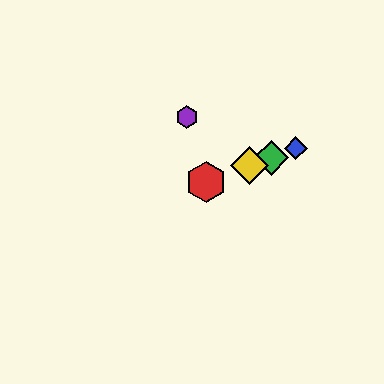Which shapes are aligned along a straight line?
The red hexagon, the blue diamond, the green diamond, the yellow diamond are aligned along a straight line.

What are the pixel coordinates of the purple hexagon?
The purple hexagon is at (187, 117).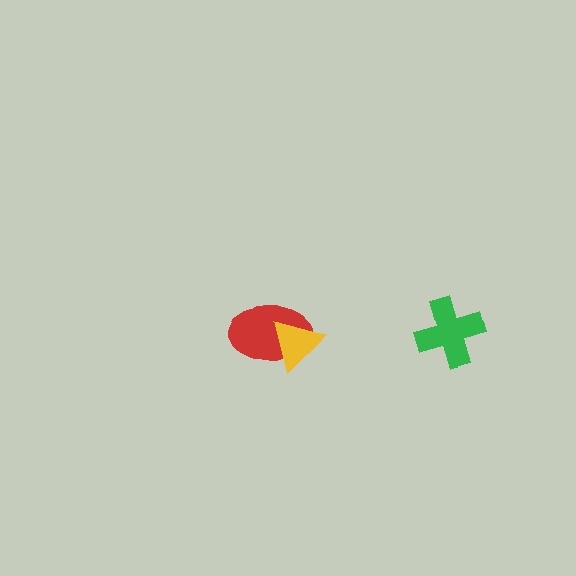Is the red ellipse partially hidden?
Yes, it is partially covered by another shape.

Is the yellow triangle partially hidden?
No, no other shape covers it.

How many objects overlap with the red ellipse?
1 object overlaps with the red ellipse.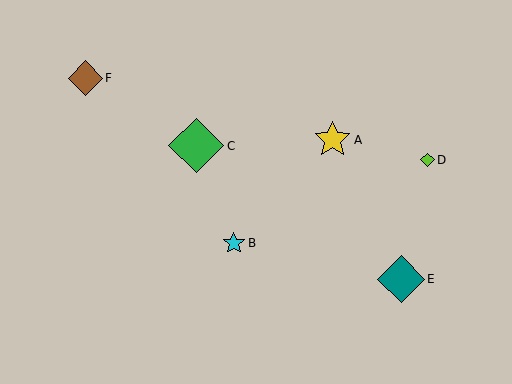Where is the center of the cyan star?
The center of the cyan star is at (234, 243).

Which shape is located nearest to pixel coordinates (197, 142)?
The green diamond (labeled C) at (196, 146) is nearest to that location.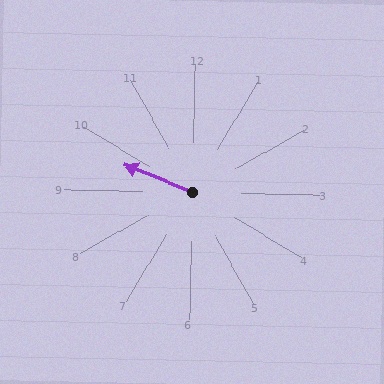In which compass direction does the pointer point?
West.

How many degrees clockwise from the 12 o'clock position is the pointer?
Approximately 291 degrees.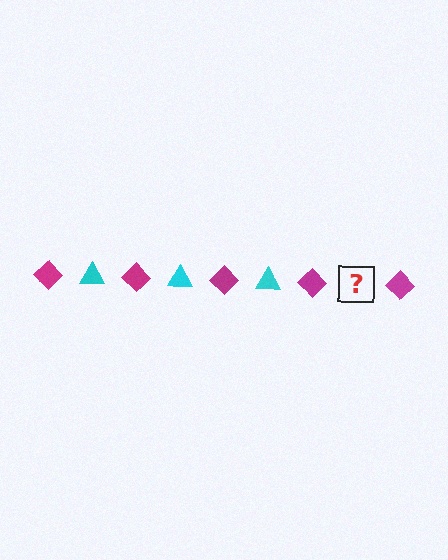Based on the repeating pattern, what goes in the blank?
The blank should be a cyan triangle.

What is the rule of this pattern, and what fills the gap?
The rule is that the pattern alternates between magenta diamond and cyan triangle. The gap should be filled with a cyan triangle.